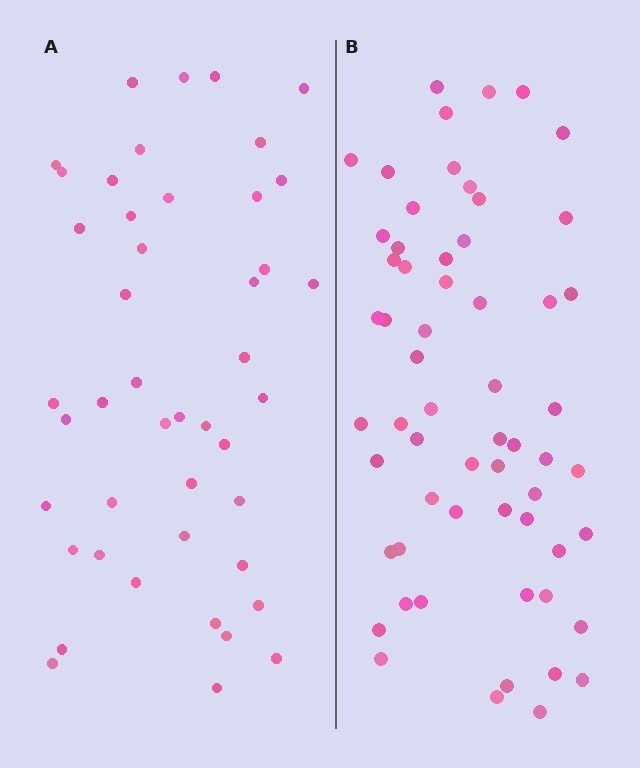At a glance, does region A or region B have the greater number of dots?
Region B (the right region) has more dots.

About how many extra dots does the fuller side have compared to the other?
Region B has approximately 15 more dots than region A.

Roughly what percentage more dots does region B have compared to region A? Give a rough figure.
About 35% more.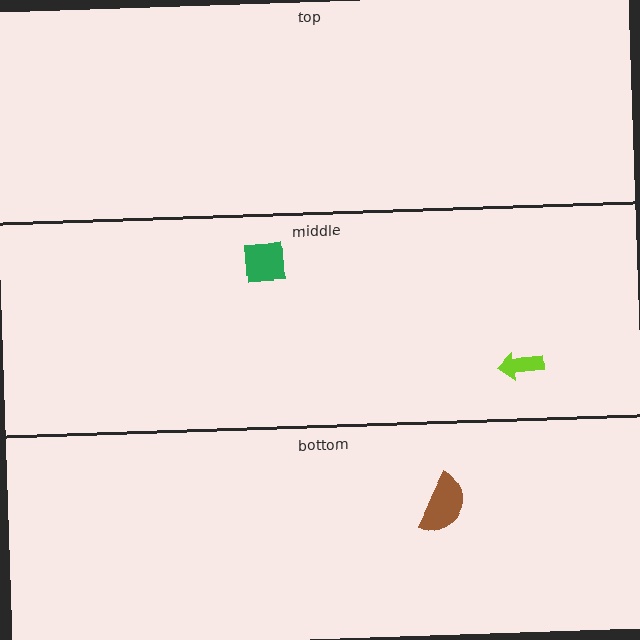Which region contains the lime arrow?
The middle region.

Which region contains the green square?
The middle region.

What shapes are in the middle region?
The green square, the lime arrow.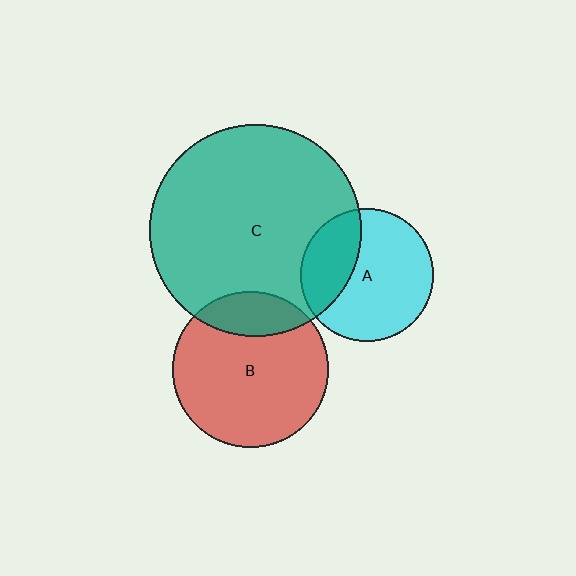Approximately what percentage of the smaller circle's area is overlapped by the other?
Approximately 30%.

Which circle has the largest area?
Circle C (teal).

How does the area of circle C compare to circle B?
Approximately 1.8 times.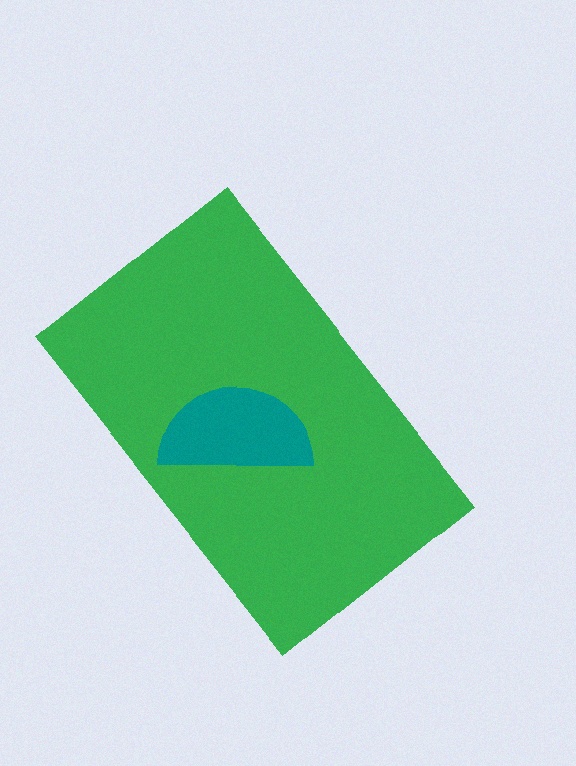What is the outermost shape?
The green rectangle.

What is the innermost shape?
The teal semicircle.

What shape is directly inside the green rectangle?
The teal semicircle.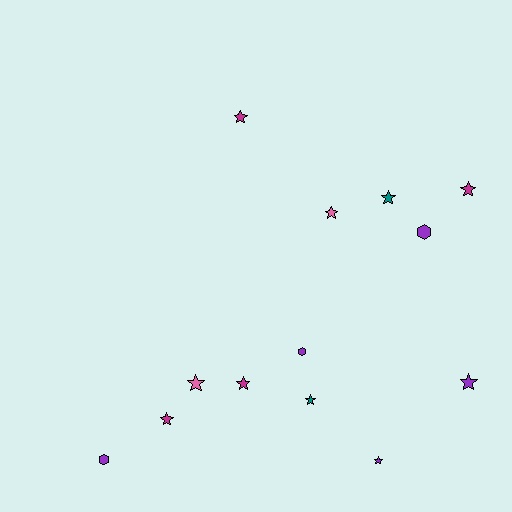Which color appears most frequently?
Purple, with 5 objects.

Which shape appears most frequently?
Star, with 10 objects.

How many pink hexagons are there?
There are no pink hexagons.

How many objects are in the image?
There are 13 objects.